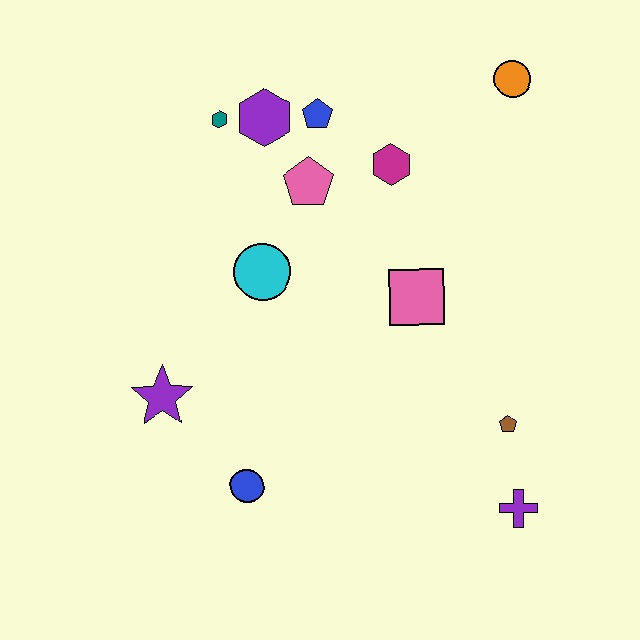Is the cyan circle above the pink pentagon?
No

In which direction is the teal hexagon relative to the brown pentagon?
The teal hexagon is above the brown pentagon.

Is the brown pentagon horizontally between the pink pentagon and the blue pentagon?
No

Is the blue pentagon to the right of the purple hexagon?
Yes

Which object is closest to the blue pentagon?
The purple hexagon is closest to the blue pentagon.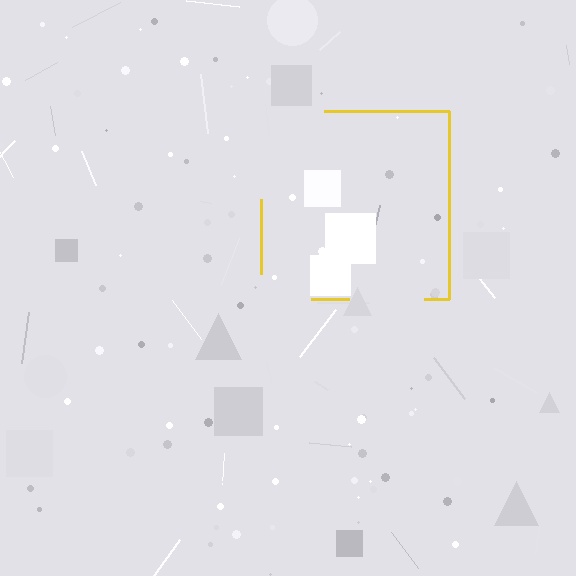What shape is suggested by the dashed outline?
The dashed outline suggests a square.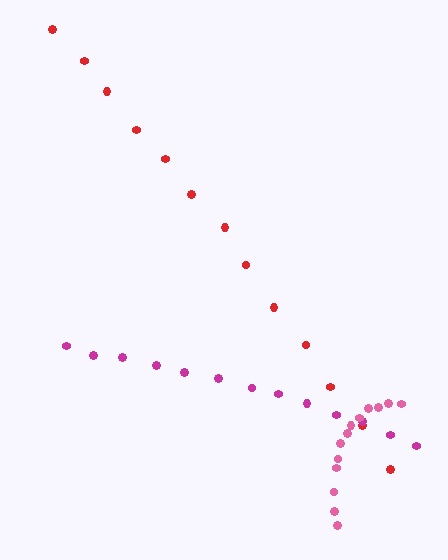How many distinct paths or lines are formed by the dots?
There are 3 distinct paths.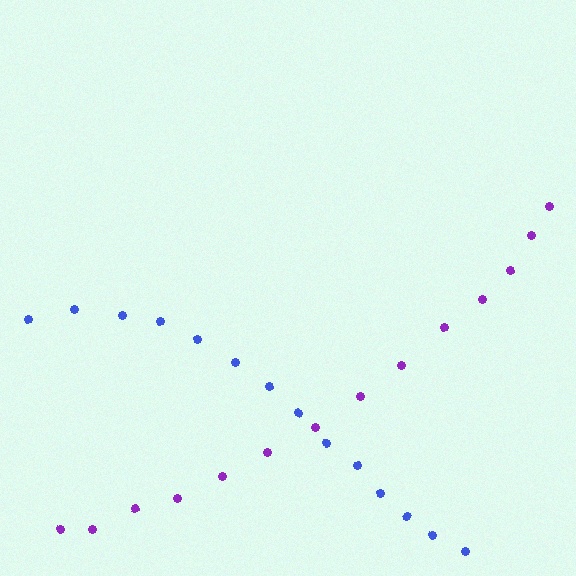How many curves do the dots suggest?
There are 2 distinct paths.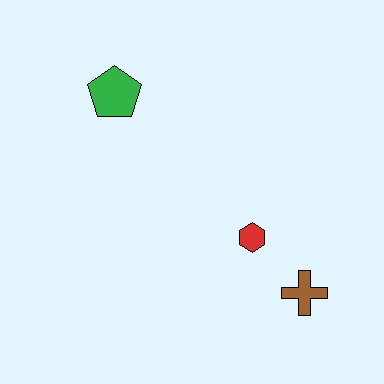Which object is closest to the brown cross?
The red hexagon is closest to the brown cross.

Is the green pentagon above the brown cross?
Yes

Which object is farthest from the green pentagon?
The brown cross is farthest from the green pentagon.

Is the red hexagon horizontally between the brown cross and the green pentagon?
Yes